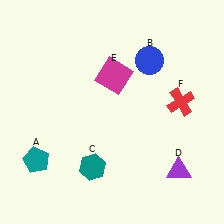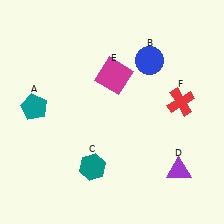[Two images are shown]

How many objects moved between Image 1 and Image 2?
1 object moved between the two images.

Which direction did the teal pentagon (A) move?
The teal pentagon (A) moved up.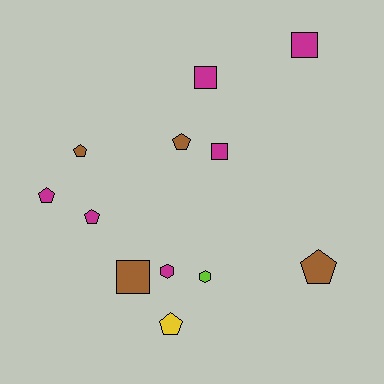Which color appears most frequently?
Magenta, with 6 objects.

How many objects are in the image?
There are 12 objects.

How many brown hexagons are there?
There are no brown hexagons.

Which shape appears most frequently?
Pentagon, with 6 objects.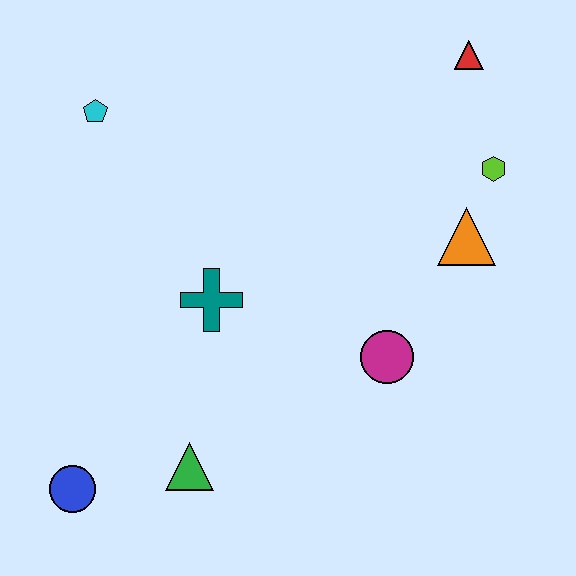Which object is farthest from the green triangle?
The red triangle is farthest from the green triangle.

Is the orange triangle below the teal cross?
No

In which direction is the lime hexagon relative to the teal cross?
The lime hexagon is to the right of the teal cross.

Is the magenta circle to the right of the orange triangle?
No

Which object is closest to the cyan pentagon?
The teal cross is closest to the cyan pentagon.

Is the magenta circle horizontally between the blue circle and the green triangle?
No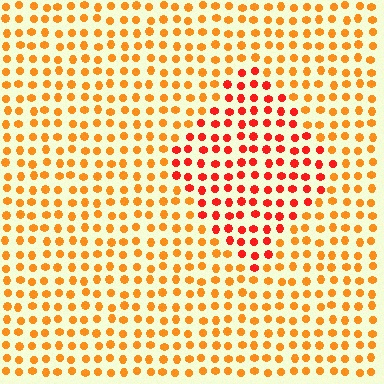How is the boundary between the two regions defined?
The boundary is defined purely by a slight shift in hue (about 31 degrees). Spacing, size, and orientation are identical on both sides.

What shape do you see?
I see a diamond.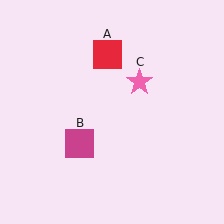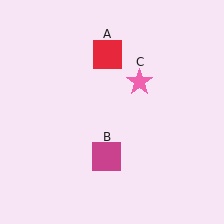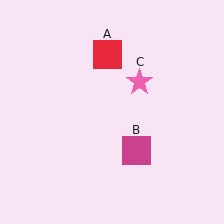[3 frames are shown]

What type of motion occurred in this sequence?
The magenta square (object B) rotated counterclockwise around the center of the scene.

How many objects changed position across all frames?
1 object changed position: magenta square (object B).